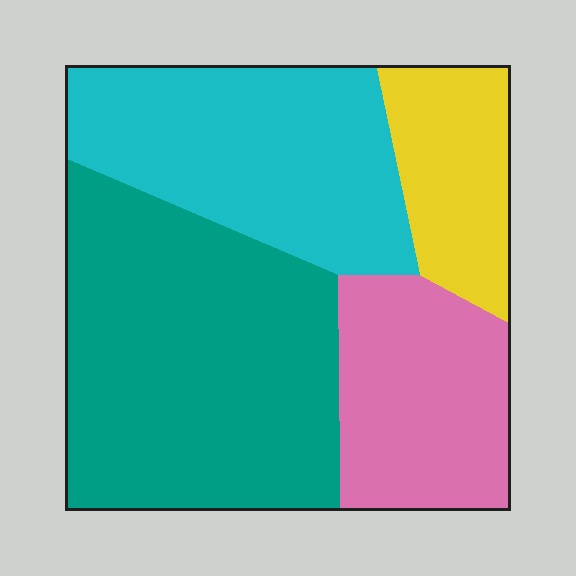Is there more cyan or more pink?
Cyan.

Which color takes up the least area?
Yellow, at roughly 15%.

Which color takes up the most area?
Teal, at roughly 40%.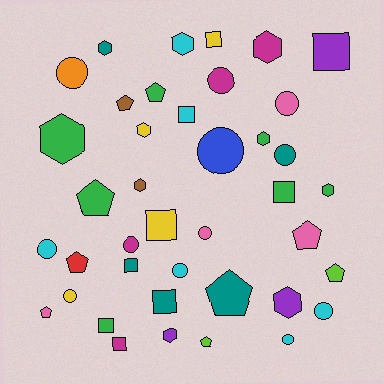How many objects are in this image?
There are 40 objects.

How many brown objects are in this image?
There are 2 brown objects.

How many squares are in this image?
There are 9 squares.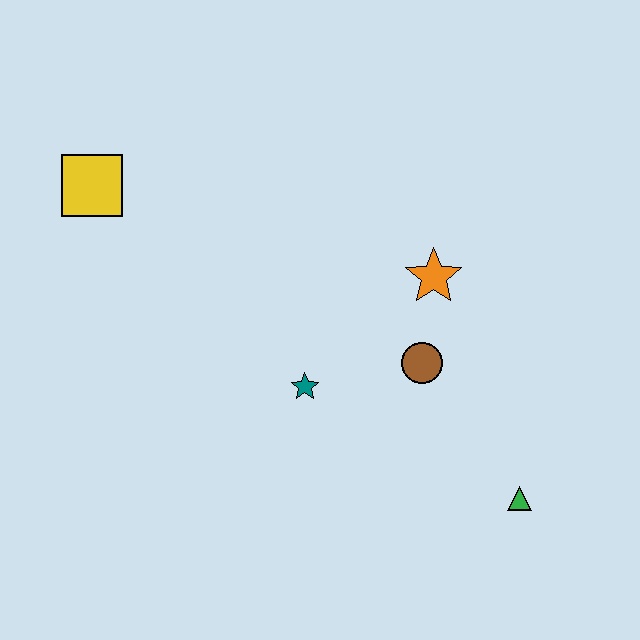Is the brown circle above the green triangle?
Yes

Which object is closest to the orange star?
The brown circle is closest to the orange star.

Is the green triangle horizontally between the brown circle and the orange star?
No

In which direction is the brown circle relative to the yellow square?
The brown circle is to the right of the yellow square.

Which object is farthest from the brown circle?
The yellow square is farthest from the brown circle.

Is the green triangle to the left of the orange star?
No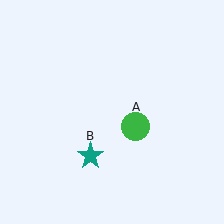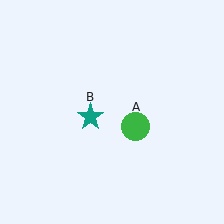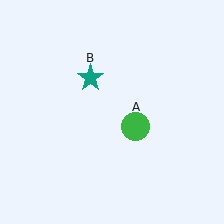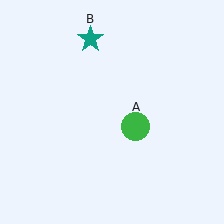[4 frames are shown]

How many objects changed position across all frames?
1 object changed position: teal star (object B).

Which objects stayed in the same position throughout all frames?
Green circle (object A) remained stationary.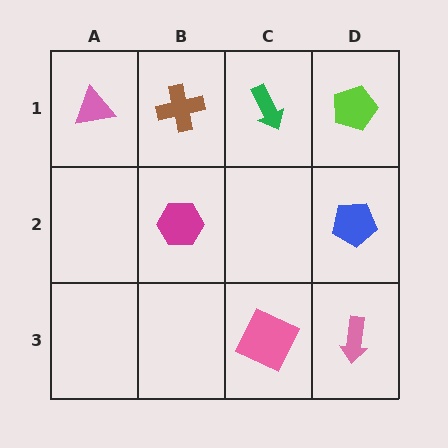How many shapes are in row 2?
2 shapes.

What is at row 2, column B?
A magenta hexagon.